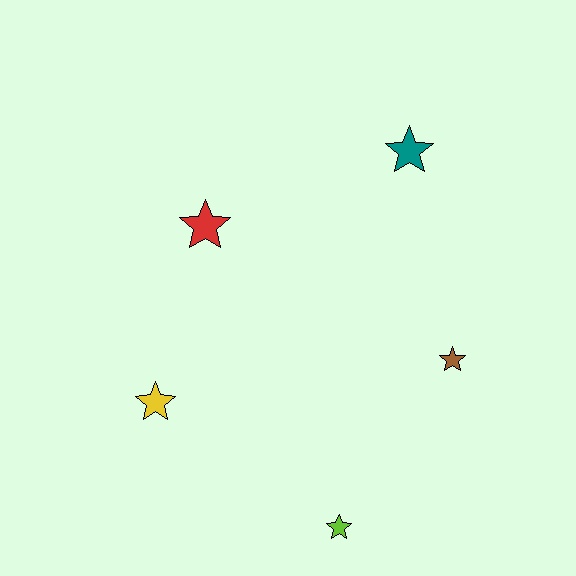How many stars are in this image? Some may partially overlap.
There are 5 stars.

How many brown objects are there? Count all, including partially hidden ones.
There is 1 brown object.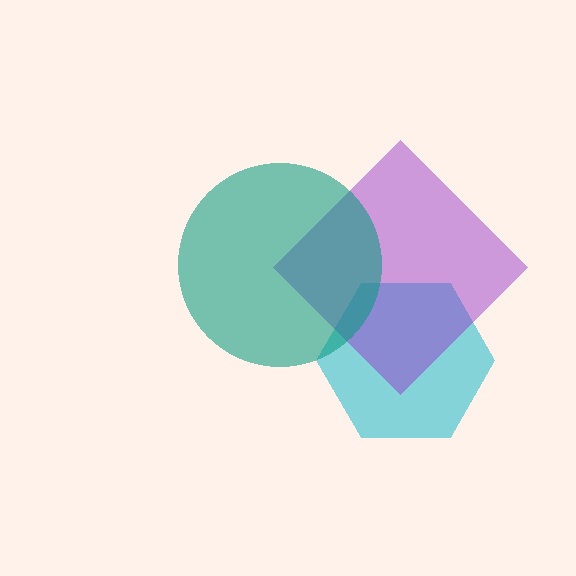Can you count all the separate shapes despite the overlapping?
Yes, there are 3 separate shapes.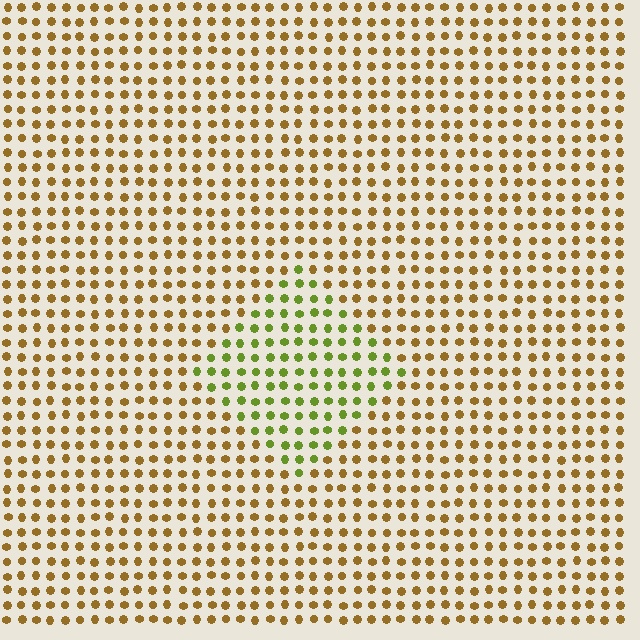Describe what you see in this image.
The image is filled with small brown elements in a uniform arrangement. A diamond-shaped region is visible where the elements are tinted to a slightly different hue, forming a subtle color boundary.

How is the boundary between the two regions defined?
The boundary is defined purely by a slight shift in hue (about 47 degrees). Spacing, size, and orientation are identical on both sides.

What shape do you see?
I see a diamond.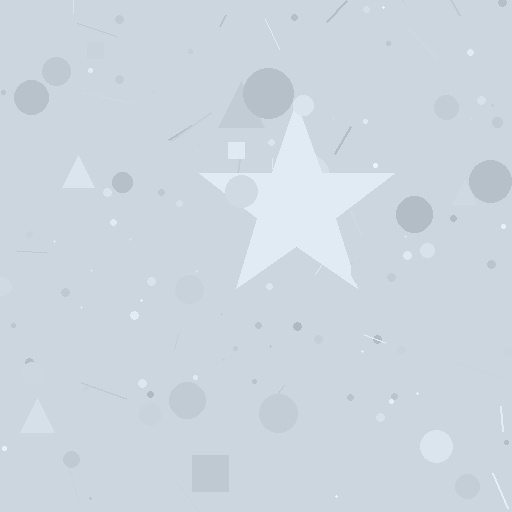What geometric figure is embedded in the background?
A star is embedded in the background.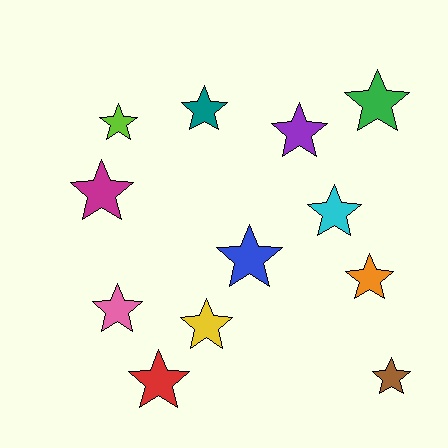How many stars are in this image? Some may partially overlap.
There are 12 stars.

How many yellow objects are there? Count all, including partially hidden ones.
There is 1 yellow object.